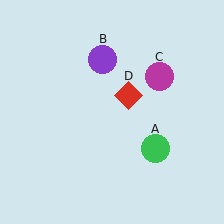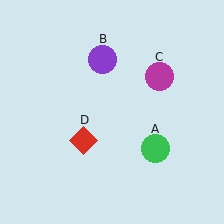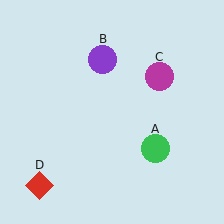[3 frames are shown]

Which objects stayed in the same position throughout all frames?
Green circle (object A) and purple circle (object B) and magenta circle (object C) remained stationary.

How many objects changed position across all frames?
1 object changed position: red diamond (object D).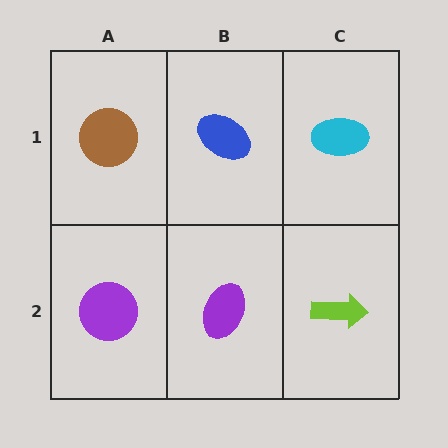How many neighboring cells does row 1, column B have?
3.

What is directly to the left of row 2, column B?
A purple circle.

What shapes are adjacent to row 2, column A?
A brown circle (row 1, column A), a purple ellipse (row 2, column B).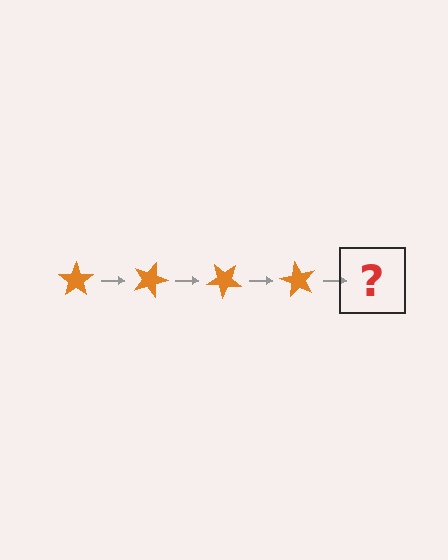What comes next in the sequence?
The next element should be an orange star rotated 80 degrees.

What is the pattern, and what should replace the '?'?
The pattern is that the star rotates 20 degrees each step. The '?' should be an orange star rotated 80 degrees.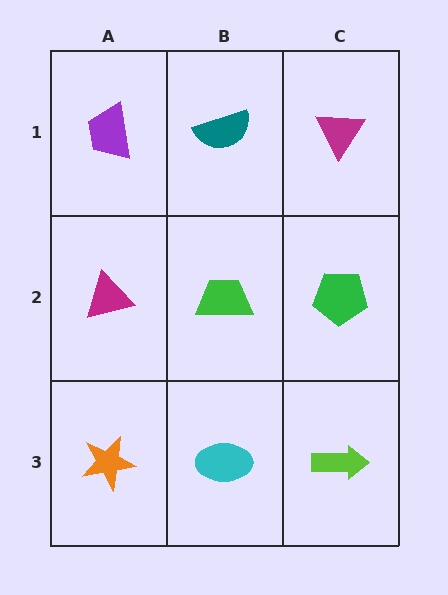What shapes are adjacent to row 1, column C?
A green pentagon (row 2, column C), a teal semicircle (row 1, column B).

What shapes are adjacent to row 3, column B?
A green trapezoid (row 2, column B), an orange star (row 3, column A), a lime arrow (row 3, column C).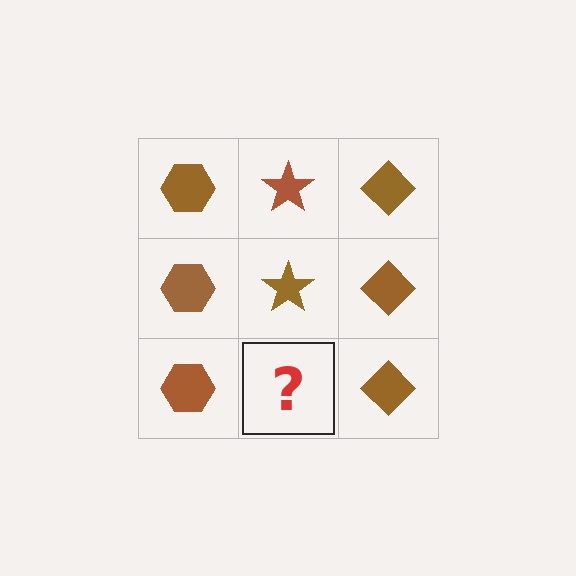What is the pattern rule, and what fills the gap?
The rule is that each column has a consistent shape. The gap should be filled with a brown star.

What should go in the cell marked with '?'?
The missing cell should contain a brown star.